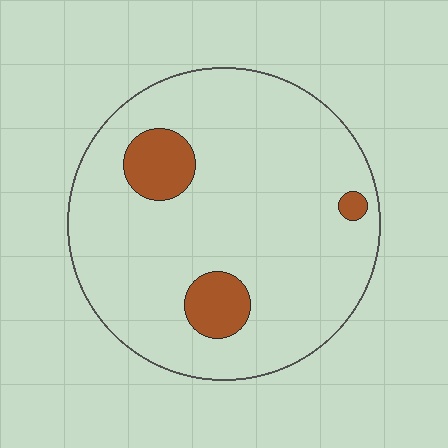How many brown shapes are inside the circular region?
3.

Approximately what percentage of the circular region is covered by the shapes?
Approximately 10%.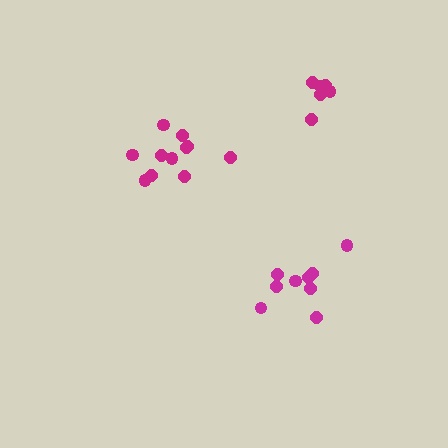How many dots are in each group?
Group 1: 11 dots, Group 2: 9 dots, Group 3: 6 dots (26 total).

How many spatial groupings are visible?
There are 3 spatial groupings.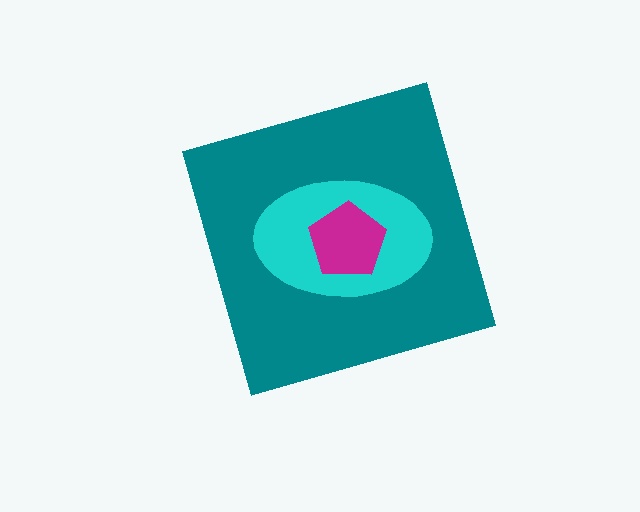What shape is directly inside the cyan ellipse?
The magenta pentagon.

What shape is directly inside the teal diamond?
The cyan ellipse.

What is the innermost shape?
The magenta pentagon.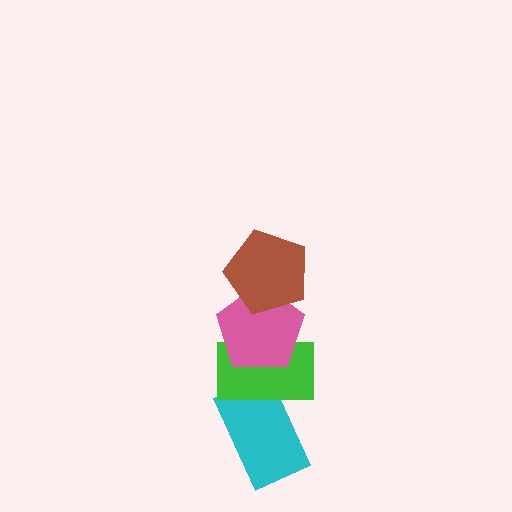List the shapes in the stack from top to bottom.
From top to bottom: the brown pentagon, the pink pentagon, the green rectangle, the cyan rectangle.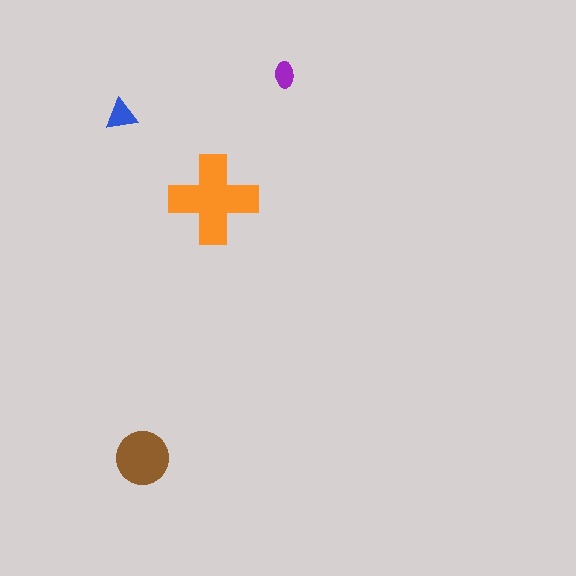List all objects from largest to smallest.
The orange cross, the brown circle, the blue triangle, the purple ellipse.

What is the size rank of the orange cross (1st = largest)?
1st.